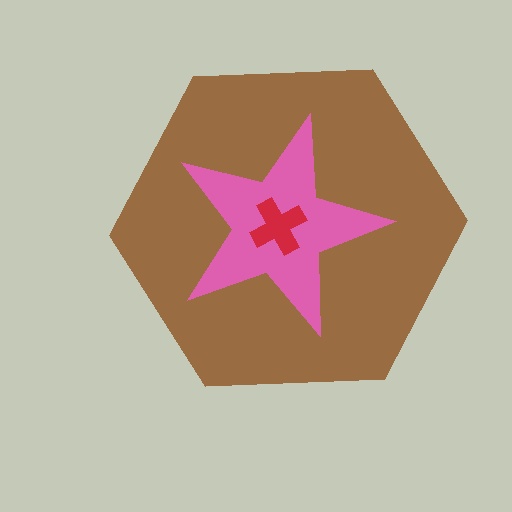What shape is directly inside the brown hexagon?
The pink star.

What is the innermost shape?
The red cross.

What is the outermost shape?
The brown hexagon.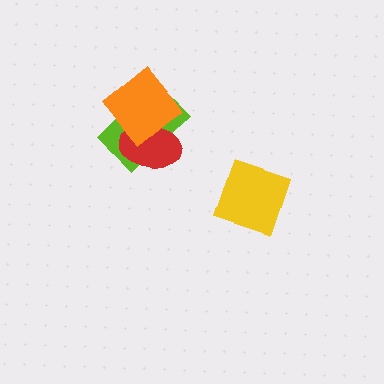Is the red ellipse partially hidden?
Yes, it is partially covered by another shape.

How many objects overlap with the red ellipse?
2 objects overlap with the red ellipse.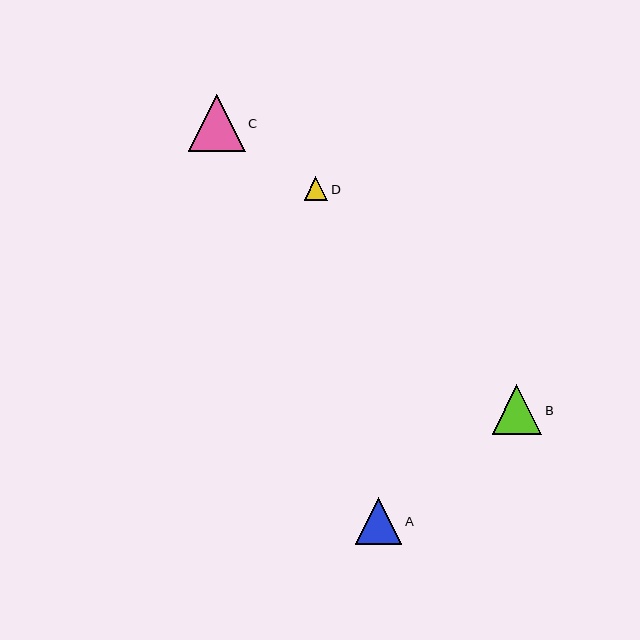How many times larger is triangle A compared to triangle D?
Triangle A is approximately 2.0 times the size of triangle D.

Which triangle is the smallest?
Triangle D is the smallest with a size of approximately 24 pixels.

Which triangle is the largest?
Triangle C is the largest with a size of approximately 57 pixels.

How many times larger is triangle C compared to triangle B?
Triangle C is approximately 1.1 times the size of triangle B.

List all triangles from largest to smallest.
From largest to smallest: C, B, A, D.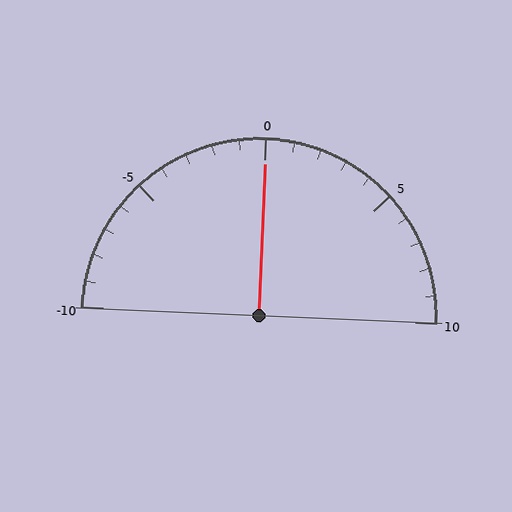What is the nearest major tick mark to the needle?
The nearest major tick mark is 0.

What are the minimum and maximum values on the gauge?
The gauge ranges from -10 to 10.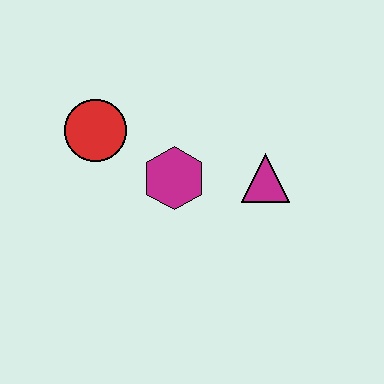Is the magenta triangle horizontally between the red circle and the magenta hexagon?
No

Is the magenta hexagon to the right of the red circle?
Yes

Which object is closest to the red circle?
The magenta hexagon is closest to the red circle.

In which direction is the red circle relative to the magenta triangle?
The red circle is to the left of the magenta triangle.